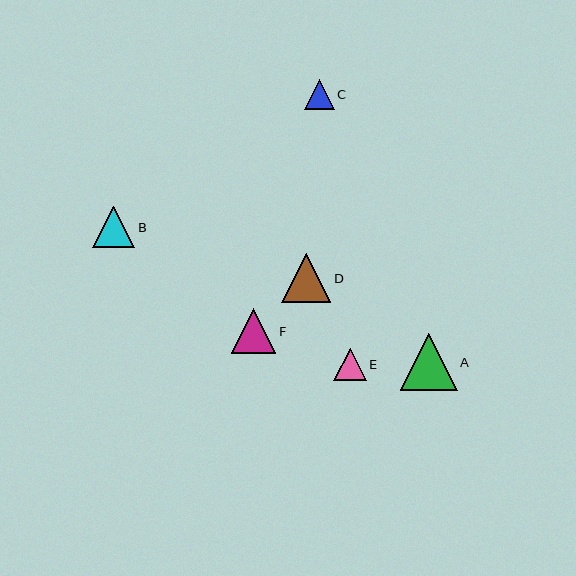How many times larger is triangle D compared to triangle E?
Triangle D is approximately 1.5 times the size of triangle E.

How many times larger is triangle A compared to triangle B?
Triangle A is approximately 1.4 times the size of triangle B.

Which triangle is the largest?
Triangle A is the largest with a size of approximately 57 pixels.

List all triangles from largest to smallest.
From largest to smallest: A, D, F, B, E, C.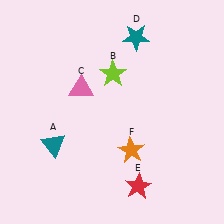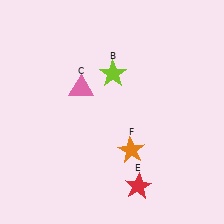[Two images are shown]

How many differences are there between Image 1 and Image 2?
There are 2 differences between the two images.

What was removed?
The teal star (D), the teal triangle (A) were removed in Image 2.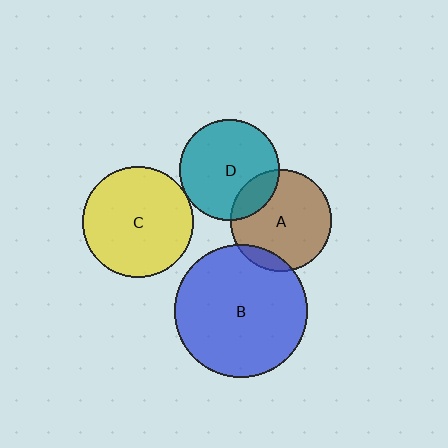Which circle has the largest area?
Circle B (blue).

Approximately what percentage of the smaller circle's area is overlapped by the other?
Approximately 10%.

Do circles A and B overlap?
Yes.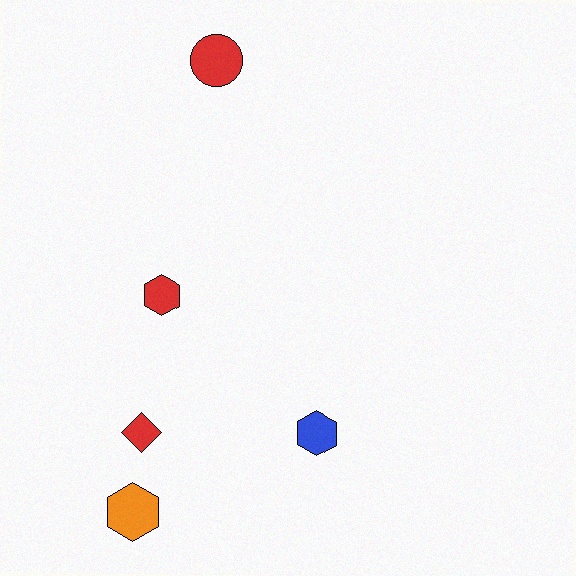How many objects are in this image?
There are 5 objects.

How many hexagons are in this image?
There are 3 hexagons.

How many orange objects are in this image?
There is 1 orange object.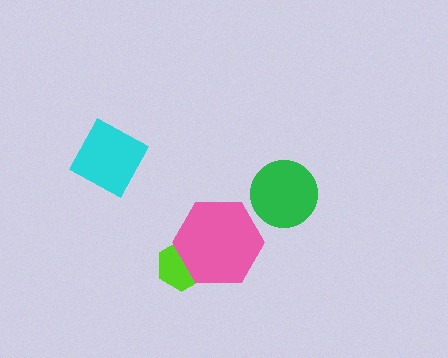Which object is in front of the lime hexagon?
The pink hexagon is in front of the lime hexagon.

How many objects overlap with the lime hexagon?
1 object overlaps with the lime hexagon.